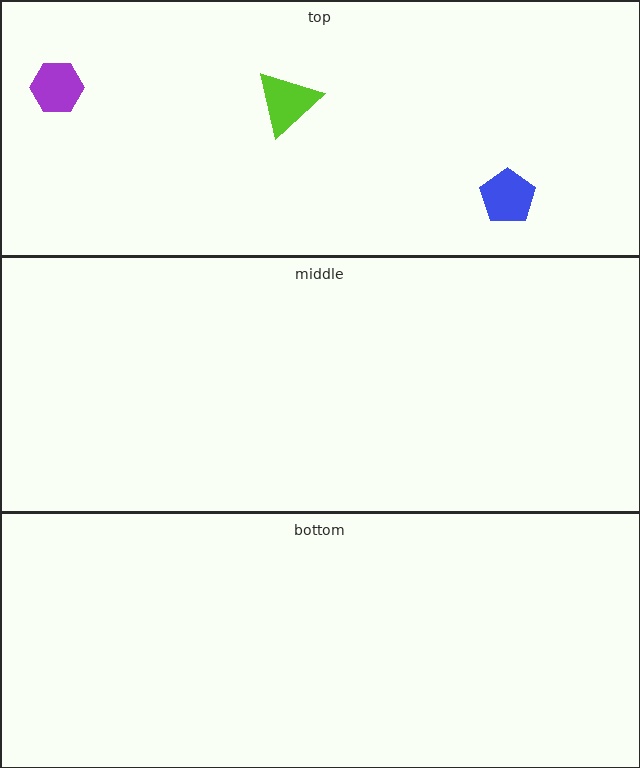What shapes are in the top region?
The purple hexagon, the blue pentagon, the lime triangle.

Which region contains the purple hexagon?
The top region.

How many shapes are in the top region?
3.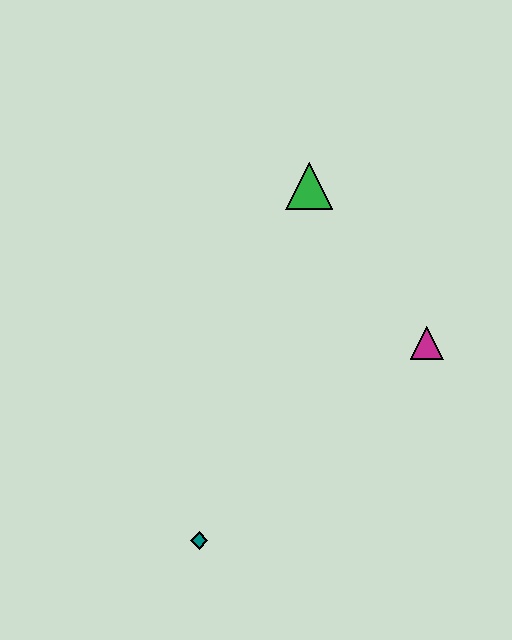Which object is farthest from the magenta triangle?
The teal diamond is farthest from the magenta triangle.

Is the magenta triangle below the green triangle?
Yes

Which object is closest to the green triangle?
The magenta triangle is closest to the green triangle.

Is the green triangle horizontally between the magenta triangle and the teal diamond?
Yes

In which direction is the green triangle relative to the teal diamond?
The green triangle is above the teal diamond.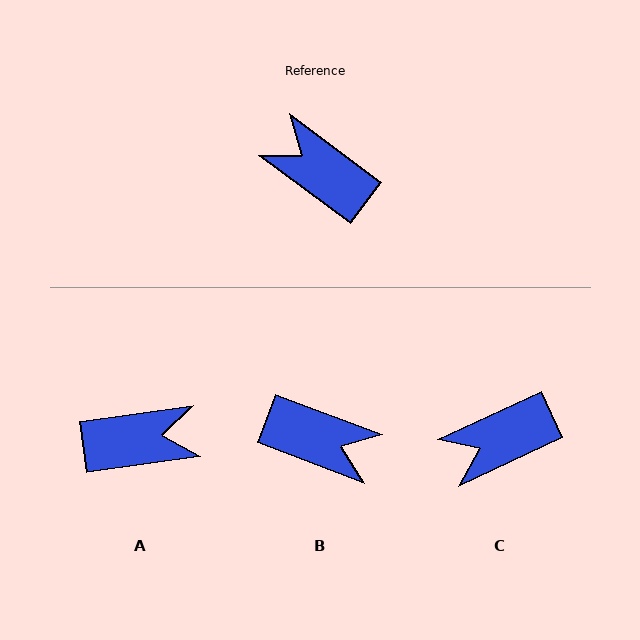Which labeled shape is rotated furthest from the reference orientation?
B, about 164 degrees away.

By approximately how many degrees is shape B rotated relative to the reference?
Approximately 164 degrees clockwise.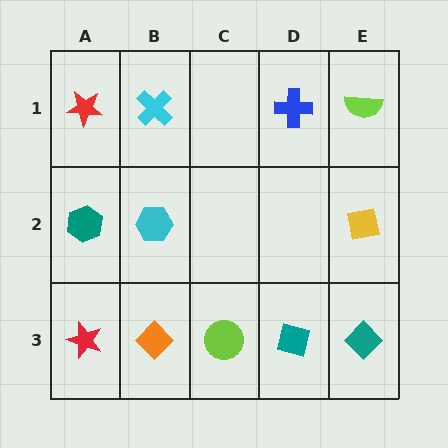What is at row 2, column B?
A cyan hexagon.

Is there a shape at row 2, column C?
No, that cell is empty.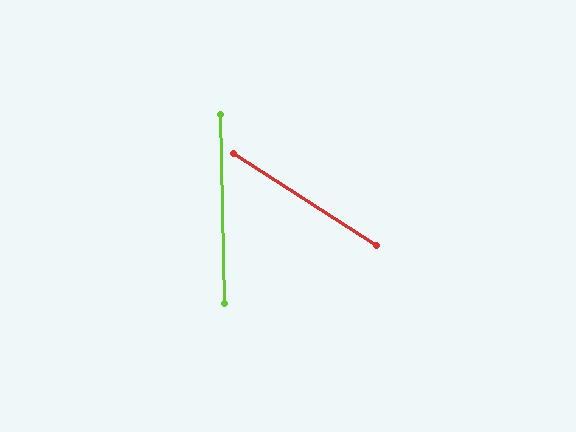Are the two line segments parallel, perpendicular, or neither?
Neither parallel nor perpendicular — they differ by about 56°.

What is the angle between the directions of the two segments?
Approximately 56 degrees.